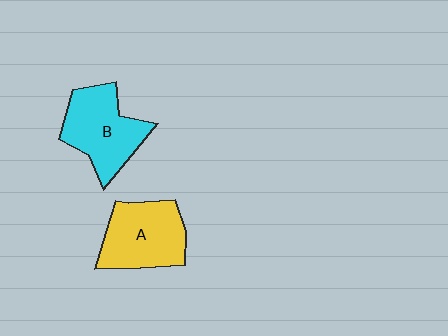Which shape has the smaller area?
Shape A (yellow).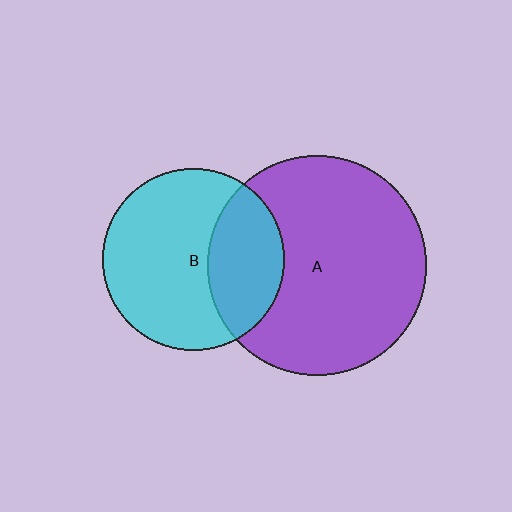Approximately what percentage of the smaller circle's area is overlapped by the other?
Approximately 30%.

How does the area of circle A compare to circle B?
Approximately 1.4 times.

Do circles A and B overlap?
Yes.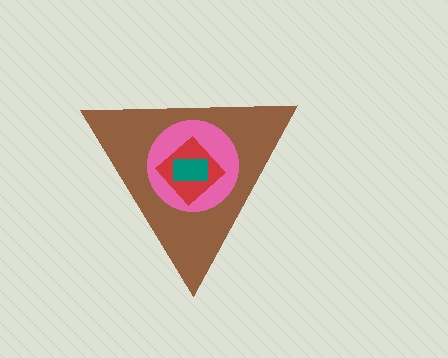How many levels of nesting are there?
4.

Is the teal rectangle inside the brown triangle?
Yes.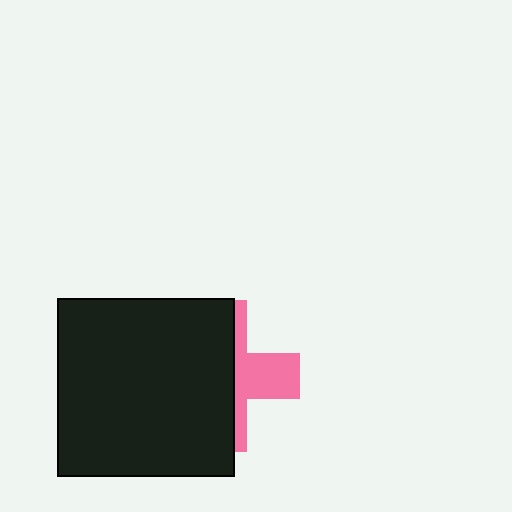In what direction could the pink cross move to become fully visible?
The pink cross could move right. That would shift it out from behind the black square entirely.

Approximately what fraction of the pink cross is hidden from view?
Roughly 64% of the pink cross is hidden behind the black square.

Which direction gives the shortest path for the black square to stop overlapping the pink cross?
Moving left gives the shortest separation.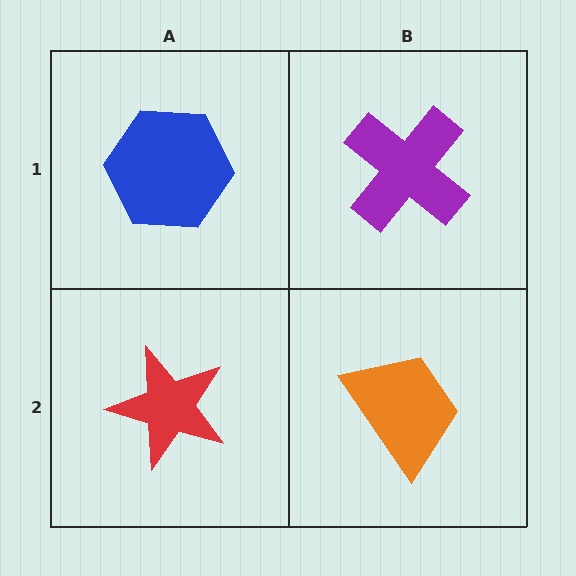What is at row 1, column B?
A purple cross.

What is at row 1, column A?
A blue hexagon.